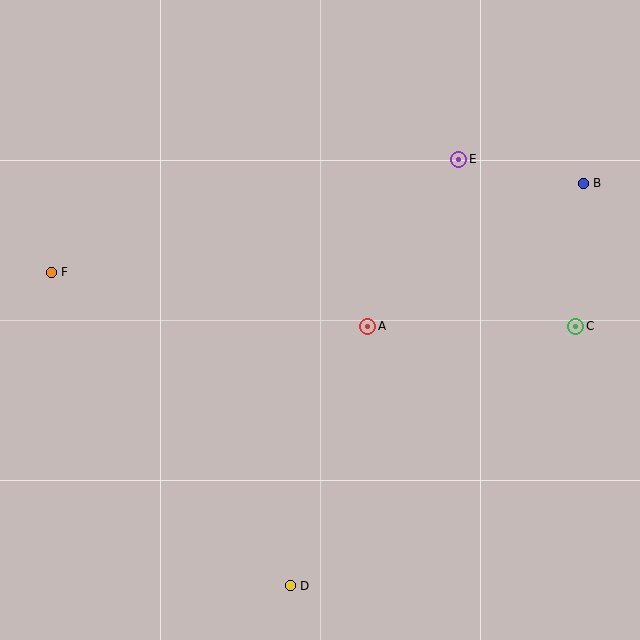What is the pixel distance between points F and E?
The distance between F and E is 423 pixels.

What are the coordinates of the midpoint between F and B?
The midpoint between F and B is at (317, 228).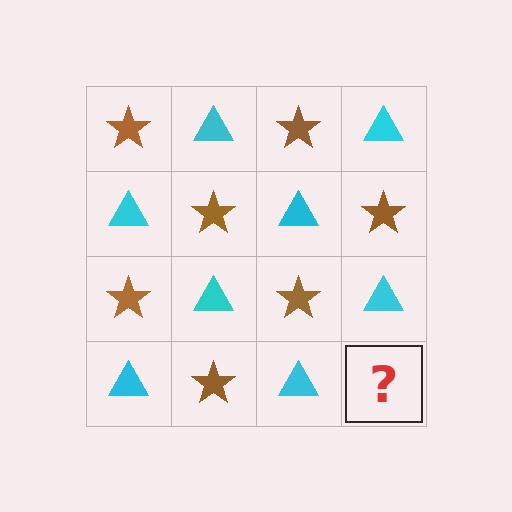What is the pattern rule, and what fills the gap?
The rule is that it alternates brown star and cyan triangle in a checkerboard pattern. The gap should be filled with a brown star.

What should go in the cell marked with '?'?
The missing cell should contain a brown star.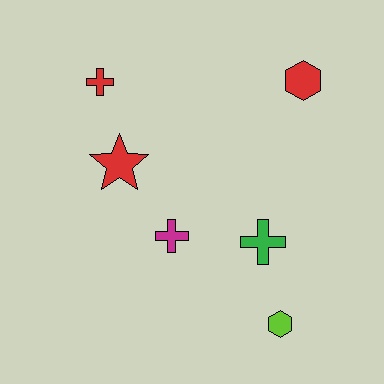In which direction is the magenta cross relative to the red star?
The magenta cross is below the red star.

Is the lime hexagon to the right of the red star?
Yes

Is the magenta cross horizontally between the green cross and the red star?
Yes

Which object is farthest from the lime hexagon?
The red cross is farthest from the lime hexagon.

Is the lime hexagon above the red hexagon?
No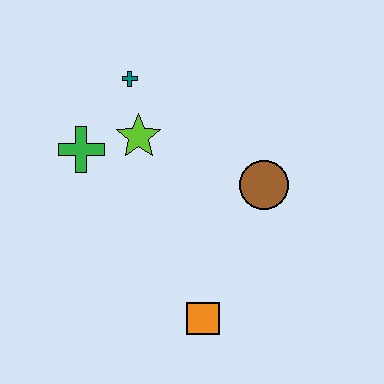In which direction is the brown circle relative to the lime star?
The brown circle is to the right of the lime star.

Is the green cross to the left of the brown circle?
Yes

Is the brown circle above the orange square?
Yes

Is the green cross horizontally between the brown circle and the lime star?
No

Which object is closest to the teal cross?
The lime star is closest to the teal cross.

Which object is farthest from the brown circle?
The green cross is farthest from the brown circle.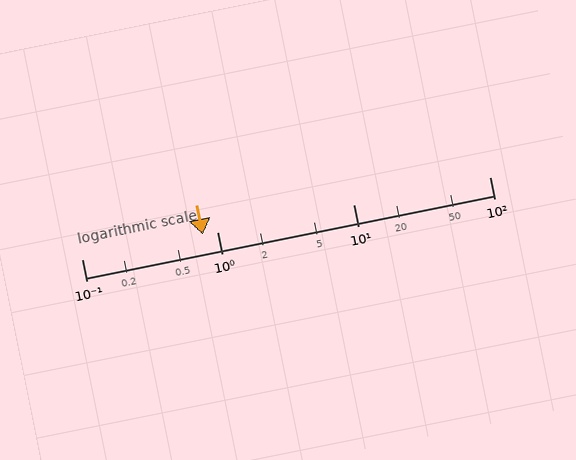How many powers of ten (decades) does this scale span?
The scale spans 3 decades, from 0.1 to 100.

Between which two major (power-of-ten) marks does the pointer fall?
The pointer is between 0.1 and 1.